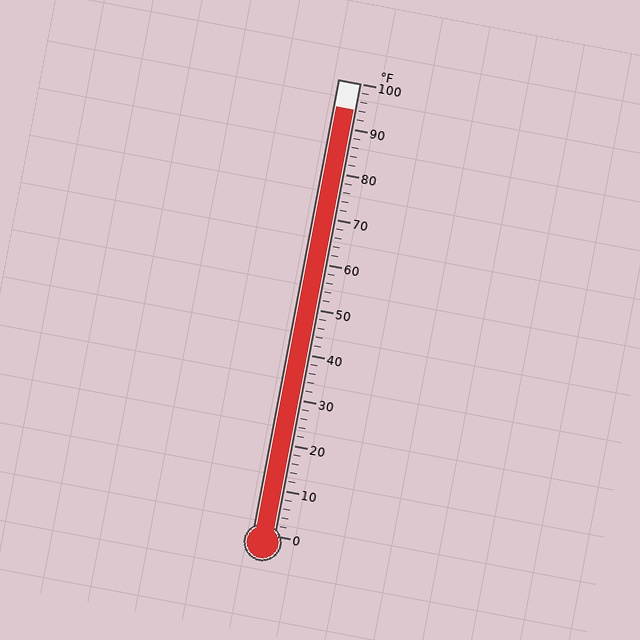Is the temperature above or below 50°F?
The temperature is above 50°F.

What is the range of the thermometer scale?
The thermometer scale ranges from 0°F to 100°F.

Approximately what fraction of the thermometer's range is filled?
The thermometer is filled to approximately 95% of its range.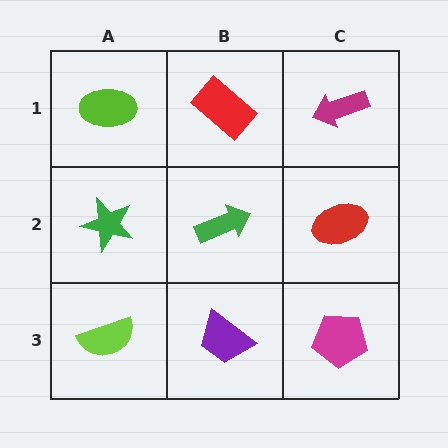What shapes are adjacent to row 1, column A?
A green star (row 2, column A), a red rectangle (row 1, column B).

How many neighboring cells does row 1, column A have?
2.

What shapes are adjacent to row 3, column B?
A green arrow (row 2, column B), a lime semicircle (row 3, column A), a magenta pentagon (row 3, column C).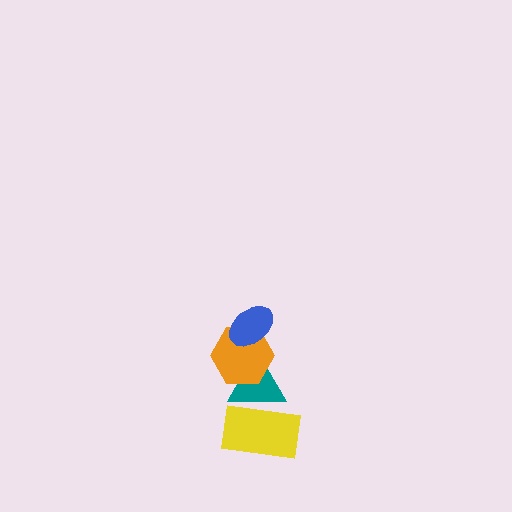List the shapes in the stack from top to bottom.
From top to bottom: the blue ellipse, the orange hexagon, the teal triangle, the yellow rectangle.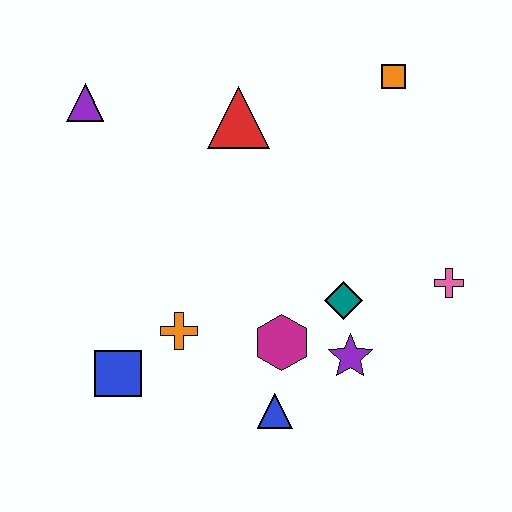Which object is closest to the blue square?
The orange cross is closest to the blue square.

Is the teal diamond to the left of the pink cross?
Yes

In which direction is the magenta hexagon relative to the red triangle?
The magenta hexagon is below the red triangle.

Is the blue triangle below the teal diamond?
Yes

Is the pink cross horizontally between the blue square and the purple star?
No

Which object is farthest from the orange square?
The blue square is farthest from the orange square.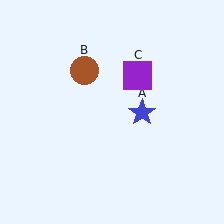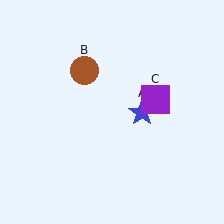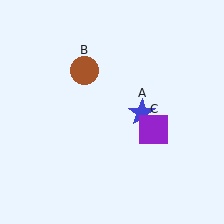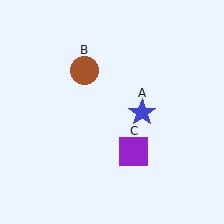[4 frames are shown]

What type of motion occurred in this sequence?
The purple square (object C) rotated clockwise around the center of the scene.